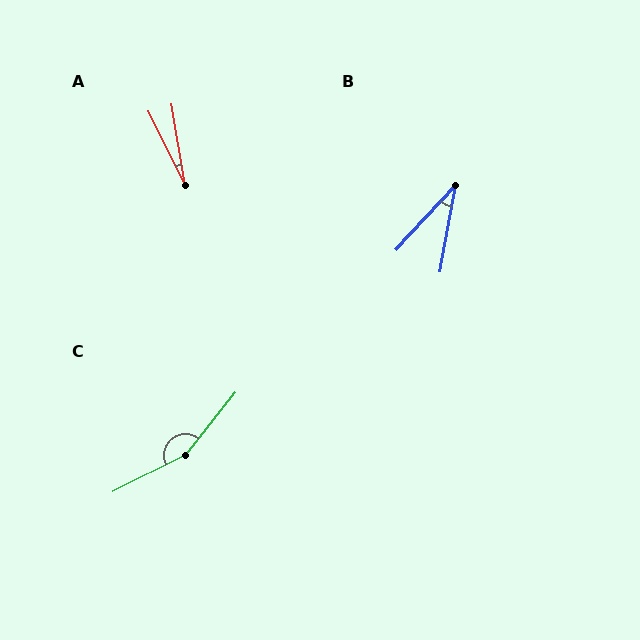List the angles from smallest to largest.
A (17°), B (32°), C (155°).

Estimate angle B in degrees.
Approximately 32 degrees.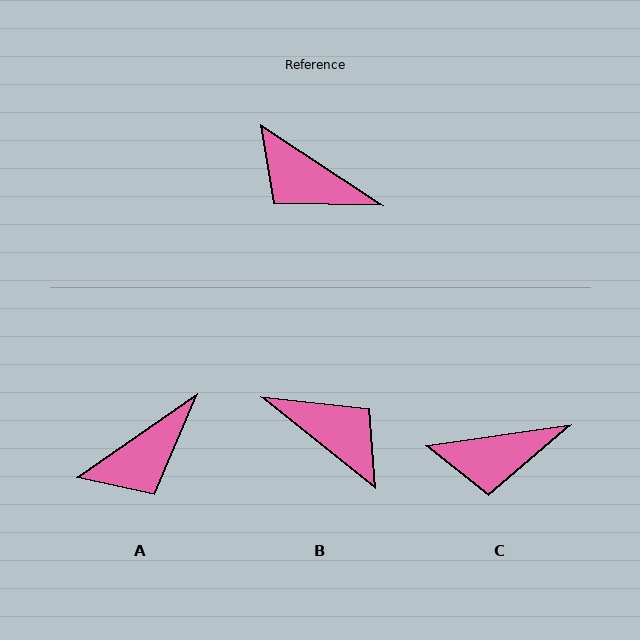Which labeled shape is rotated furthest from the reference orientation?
B, about 174 degrees away.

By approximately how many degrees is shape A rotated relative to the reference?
Approximately 68 degrees counter-clockwise.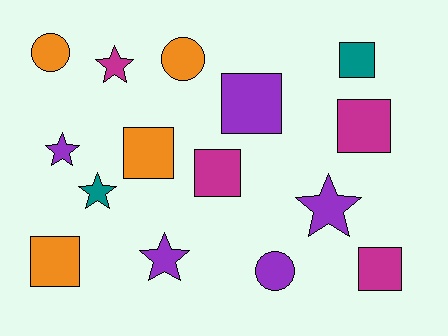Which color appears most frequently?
Purple, with 5 objects.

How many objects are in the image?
There are 15 objects.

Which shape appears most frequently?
Square, with 7 objects.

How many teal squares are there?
There is 1 teal square.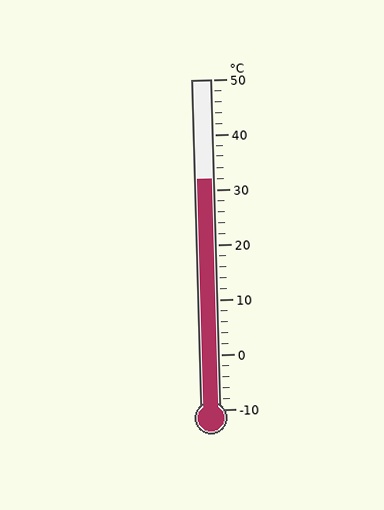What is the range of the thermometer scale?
The thermometer scale ranges from -10°C to 50°C.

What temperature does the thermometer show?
The thermometer shows approximately 32°C.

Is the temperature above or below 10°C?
The temperature is above 10°C.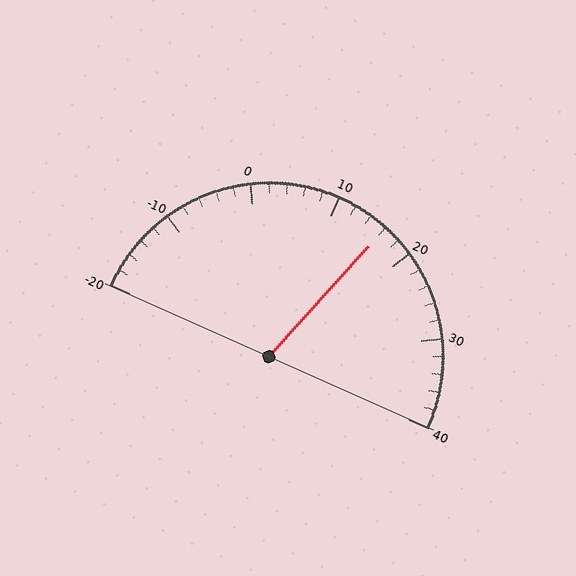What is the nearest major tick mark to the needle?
The nearest major tick mark is 20.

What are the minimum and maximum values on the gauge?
The gauge ranges from -20 to 40.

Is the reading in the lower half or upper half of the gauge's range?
The reading is in the upper half of the range (-20 to 40).